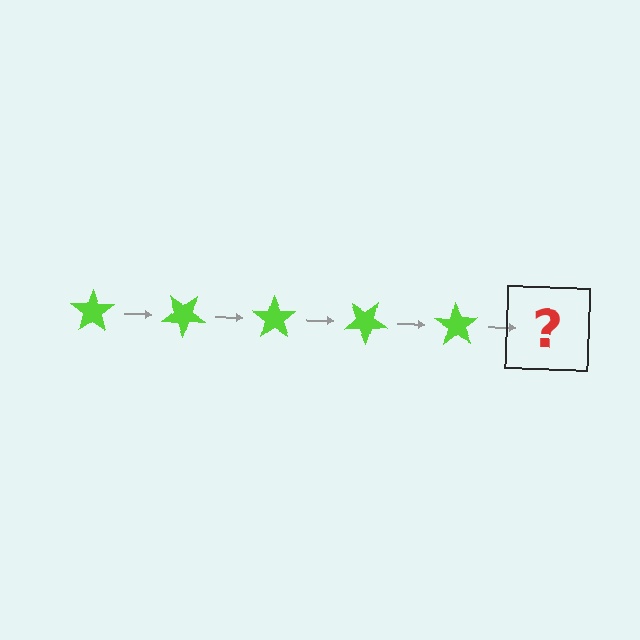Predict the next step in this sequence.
The next step is a lime star rotated 175 degrees.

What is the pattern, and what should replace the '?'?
The pattern is that the star rotates 35 degrees each step. The '?' should be a lime star rotated 175 degrees.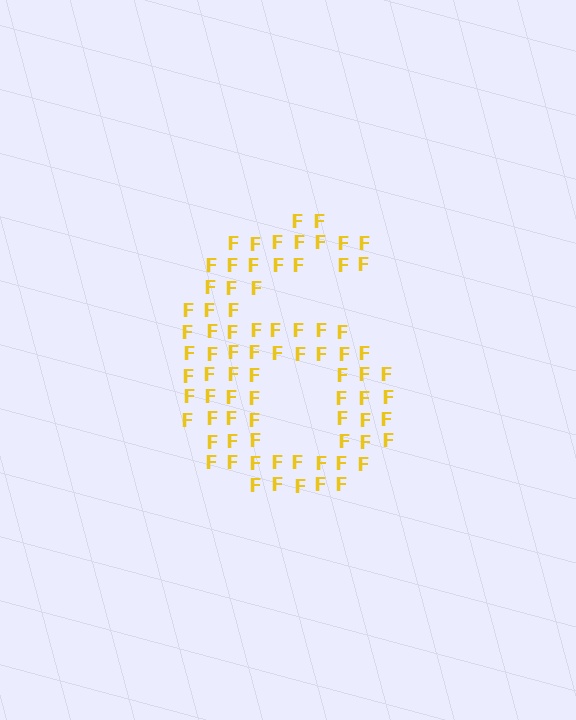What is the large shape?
The large shape is the digit 6.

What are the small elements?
The small elements are letter F's.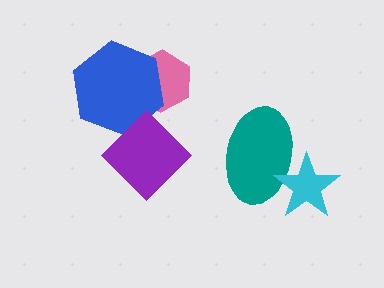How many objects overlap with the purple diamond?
1 object overlaps with the purple diamond.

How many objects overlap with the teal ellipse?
1 object overlaps with the teal ellipse.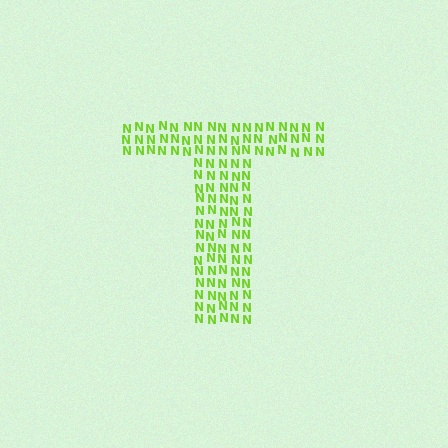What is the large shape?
The large shape is the letter T.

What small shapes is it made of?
It is made of small letter N's.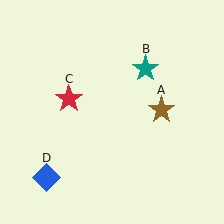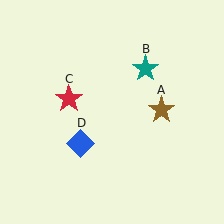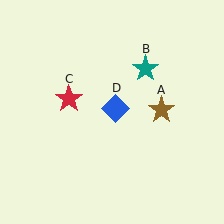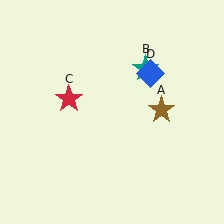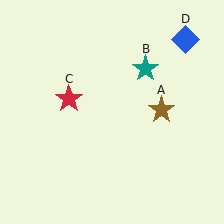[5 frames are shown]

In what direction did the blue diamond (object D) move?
The blue diamond (object D) moved up and to the right.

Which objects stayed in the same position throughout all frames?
Brown star (object A) and teal star (object B) and red star (object C) remained stationary.